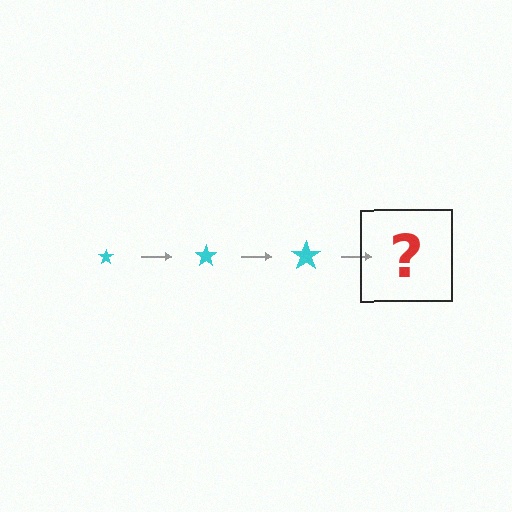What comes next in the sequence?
The next element should be a cyan star, larger than the previous one.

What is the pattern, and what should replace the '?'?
The pattern is that the star gets progressively larger each step. The '?' should be a cyan star, larger than the previous one.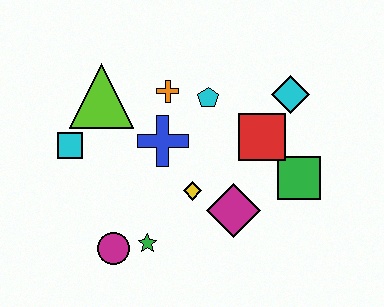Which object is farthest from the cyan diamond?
The magenta circle is farthest from the cyan diamond.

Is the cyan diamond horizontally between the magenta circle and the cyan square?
No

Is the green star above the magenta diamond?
No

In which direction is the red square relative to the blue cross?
The red square is to the right of the blue cross.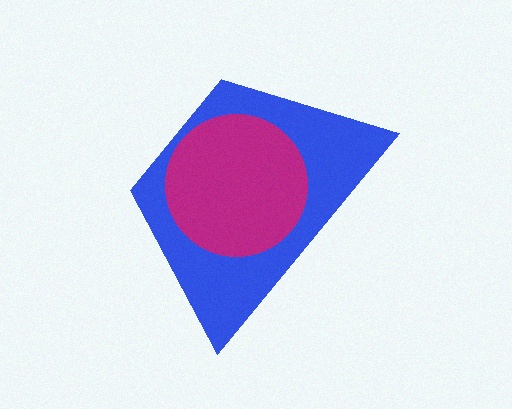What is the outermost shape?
The blue trapezoid.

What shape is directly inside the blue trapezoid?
The magenta circle.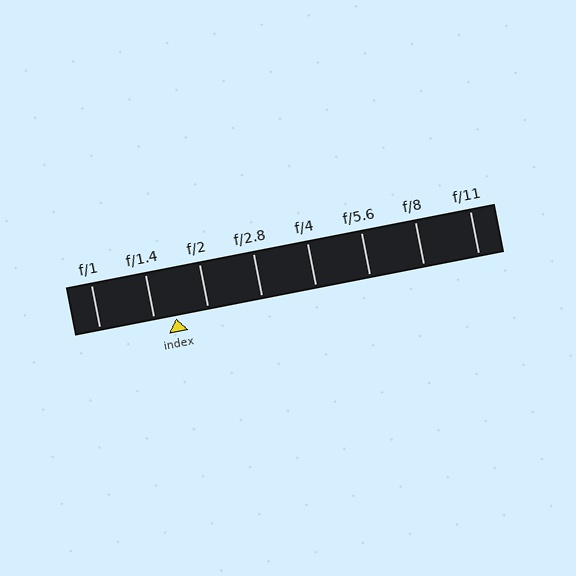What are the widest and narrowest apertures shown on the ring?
The widest aperture shown is f/1 and the narrowest is f/11.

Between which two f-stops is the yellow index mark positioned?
The index mark is between f/1.4 and f/2.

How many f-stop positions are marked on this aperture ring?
There are 8 f-stop positions marked.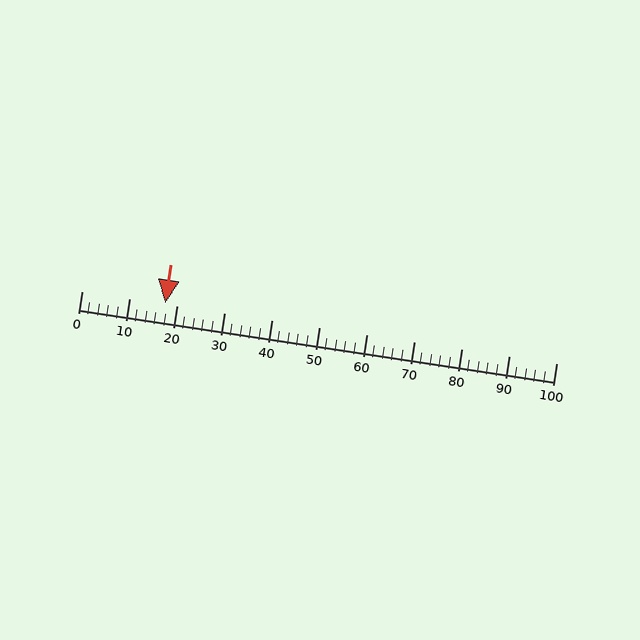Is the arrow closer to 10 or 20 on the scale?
The arrow is closer to 20.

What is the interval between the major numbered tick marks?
The major tick marks are spaced 10 units apart.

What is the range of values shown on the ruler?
The ruler shows values from 0 to 100.